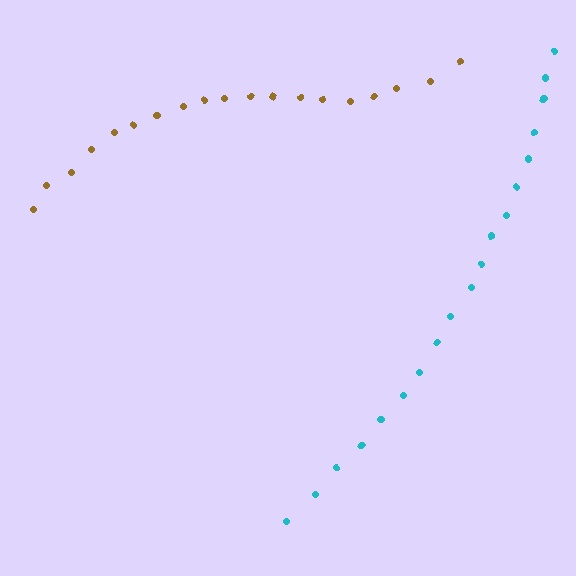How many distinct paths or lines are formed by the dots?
There are 2 distinct paths.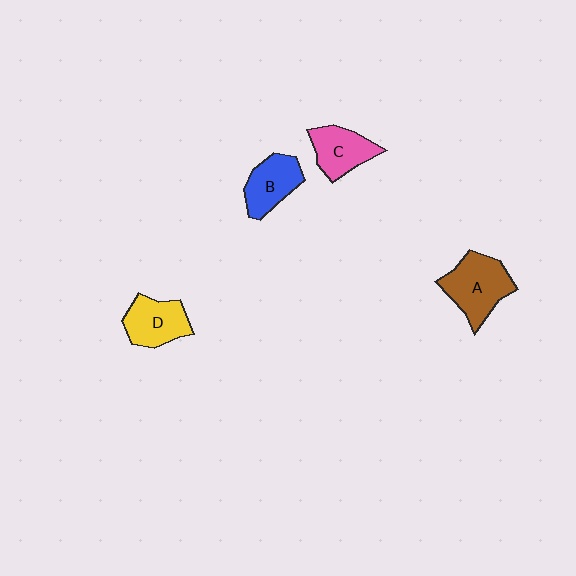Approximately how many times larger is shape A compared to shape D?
Approximately 1.3 times.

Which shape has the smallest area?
Shape B (blue).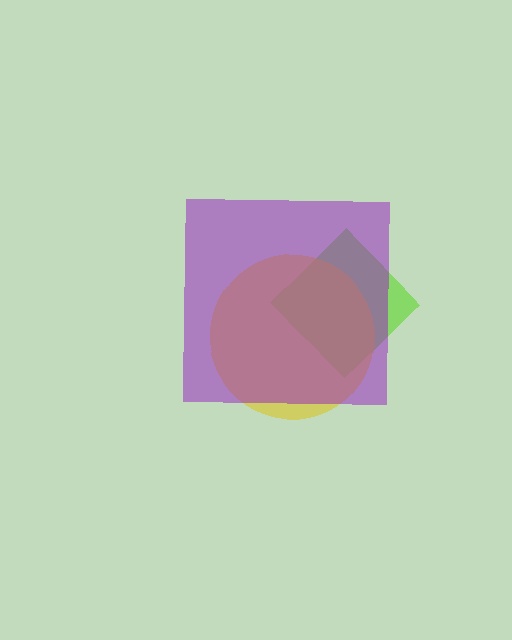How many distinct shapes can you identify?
There are 3 distinct shapes: a lime diamond, a yellow circle, a purple square.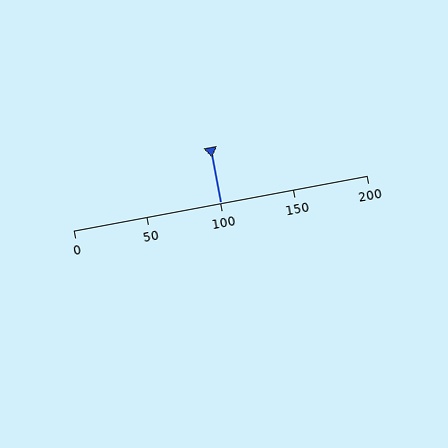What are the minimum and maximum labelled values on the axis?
The axis runs from 0 to 200.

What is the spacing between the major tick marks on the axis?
The major ticks are spaced 50 apart.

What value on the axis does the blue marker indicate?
The marker indicates approximately 100.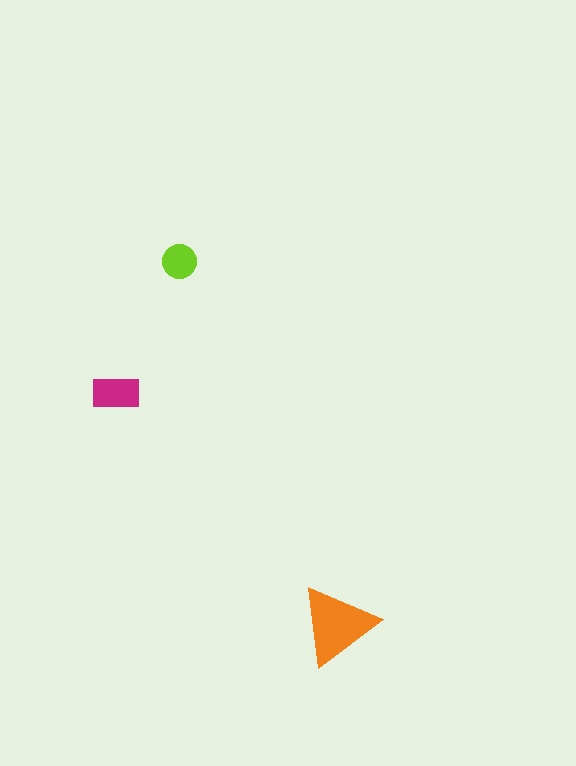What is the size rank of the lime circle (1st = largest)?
3rd.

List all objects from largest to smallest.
The orange triangle, the magenta rectangle, the lime circle.